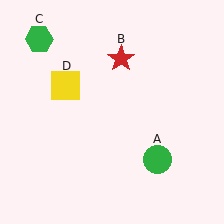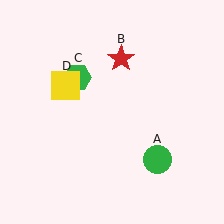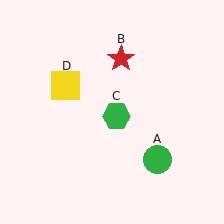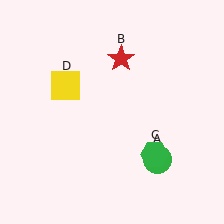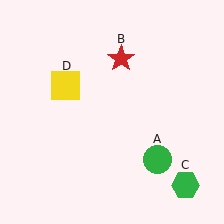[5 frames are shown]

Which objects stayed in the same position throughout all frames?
Green circle (object A) and red star (object B) and yellow square (object D) remained stationary.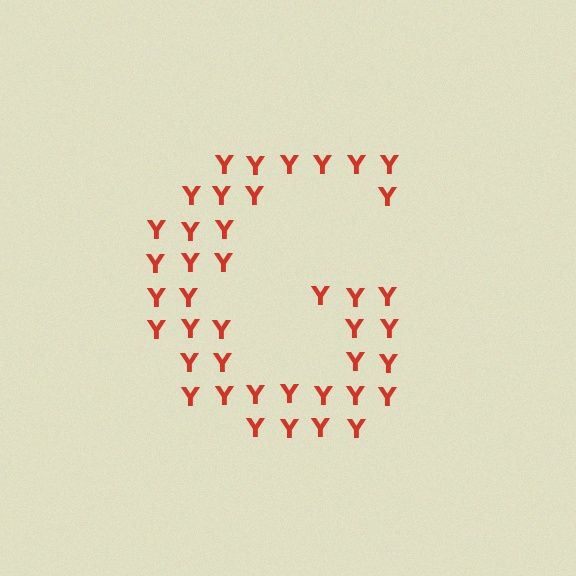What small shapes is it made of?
It is made of small letter Y's.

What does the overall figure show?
The overall figure shows the letter G.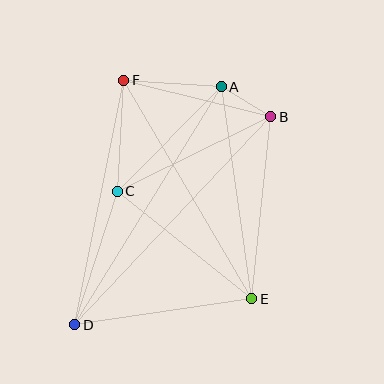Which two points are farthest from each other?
Points B and D are farthest from each other.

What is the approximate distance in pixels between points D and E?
The distance between D and E is approximately 179 pixels.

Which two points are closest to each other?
Points A and B are closest to each other.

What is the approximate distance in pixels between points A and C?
The distance between A and C is approximately 147 pixels.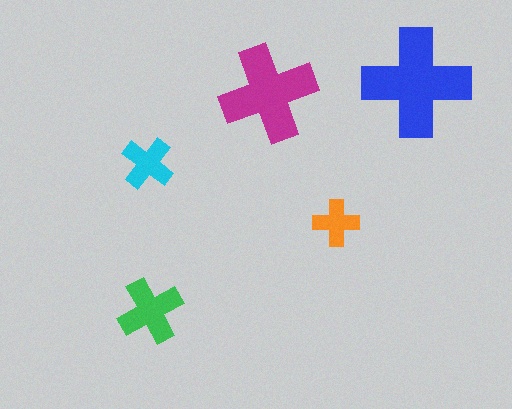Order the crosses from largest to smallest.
the blue one, the magenta one, the green one, the cyan one, the orange one.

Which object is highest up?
The blue cross is topmost.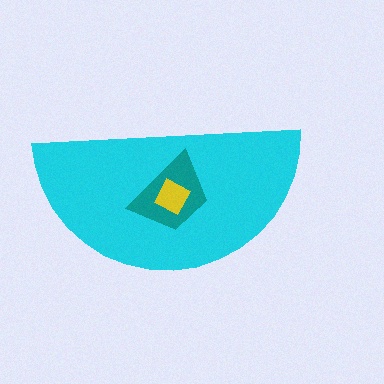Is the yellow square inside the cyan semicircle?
Yes.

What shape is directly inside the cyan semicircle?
The teal trapezoid.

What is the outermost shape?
The cyan semicircle.